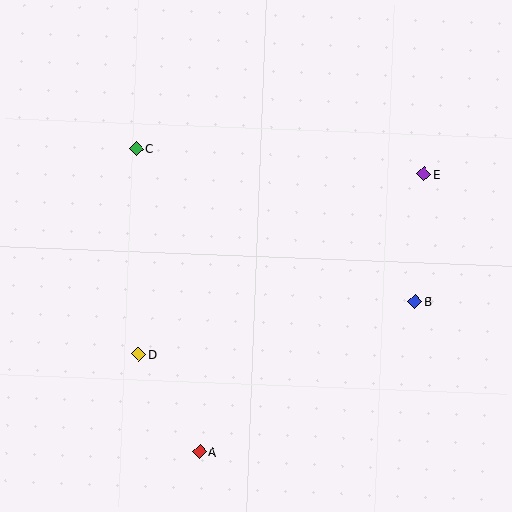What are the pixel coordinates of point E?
Point E is at (424, 174).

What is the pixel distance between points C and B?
The distance between C and B is 318 pixels.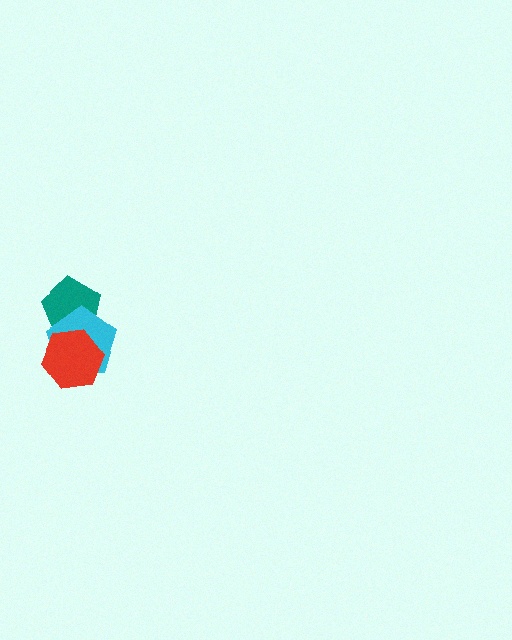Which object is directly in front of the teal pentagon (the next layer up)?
The cyan pentagon is directly in front of the teal pentagon.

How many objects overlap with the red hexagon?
2 objects overlap with the red hexagon.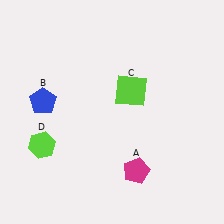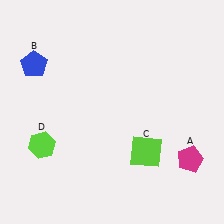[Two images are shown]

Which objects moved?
The objects that moved are: the magenta pentagon (A), the blue pentagon (B), the lime square (C).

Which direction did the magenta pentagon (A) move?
The magenta pentagon (A) moved right.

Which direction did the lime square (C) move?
The lime square (C) moved down.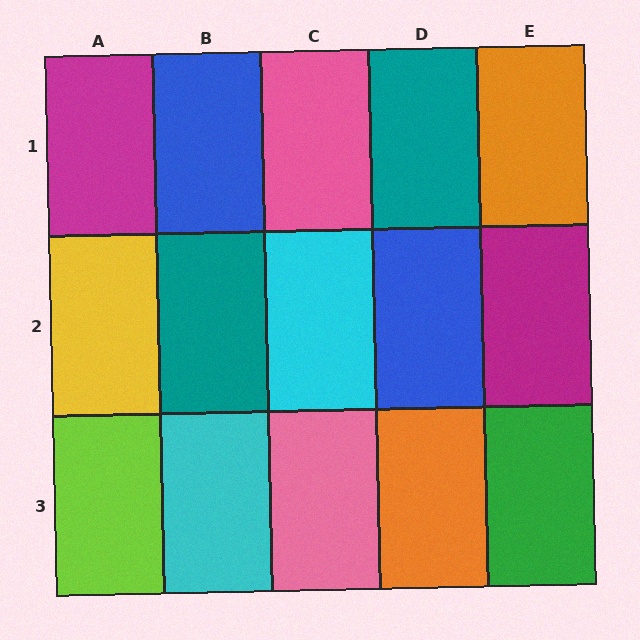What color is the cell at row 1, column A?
Magenta.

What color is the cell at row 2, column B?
Teal.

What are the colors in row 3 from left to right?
Lime, cyan, pink, orange, green.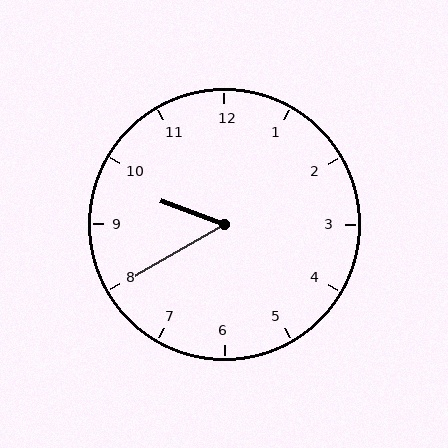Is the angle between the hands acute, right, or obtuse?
It is acute.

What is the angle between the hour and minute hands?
Approximately 50 degrees.